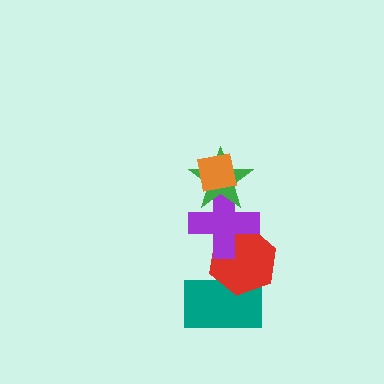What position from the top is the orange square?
The orange square is 1st from the top.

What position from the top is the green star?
The green star is 2nd from the top.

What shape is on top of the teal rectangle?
The red hexagon is on top of the teal rectangle.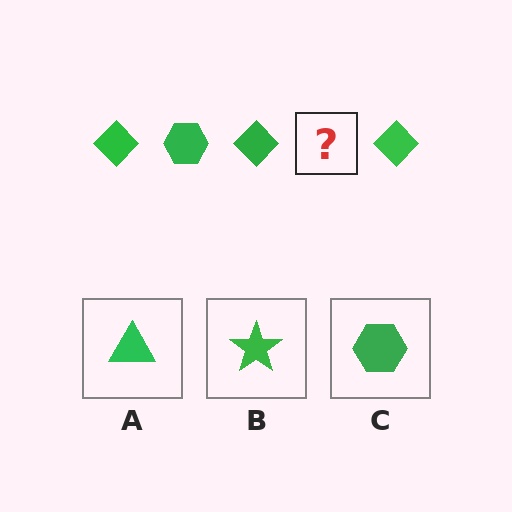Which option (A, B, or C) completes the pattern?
C.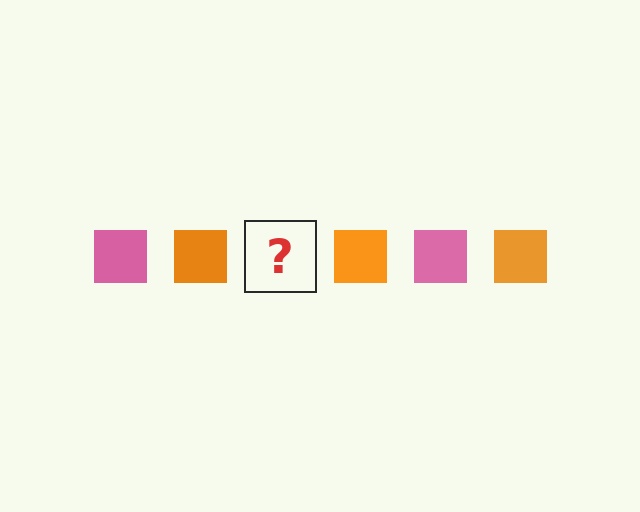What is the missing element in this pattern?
The missing element is a pink square.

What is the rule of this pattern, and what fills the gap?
The rule is that the pattern cycles through pink, orange squares. The gap should be filled with a pink square.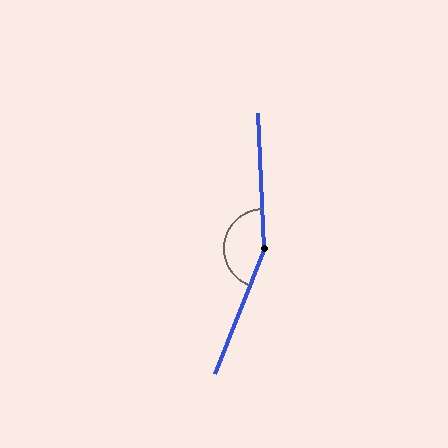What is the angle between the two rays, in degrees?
Approximately 156 degrees.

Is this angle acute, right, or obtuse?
It is obtuse.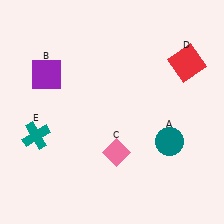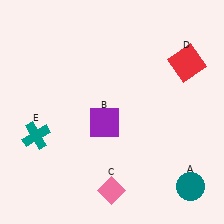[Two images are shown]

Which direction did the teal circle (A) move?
The teal circle (A) moved down.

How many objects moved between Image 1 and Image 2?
3 objects moved between the two images.